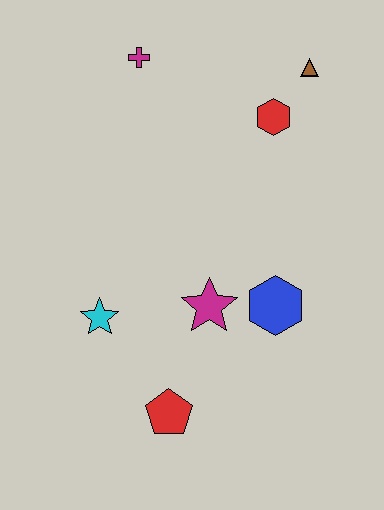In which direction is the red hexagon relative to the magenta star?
The red hexagon is above the magenta star.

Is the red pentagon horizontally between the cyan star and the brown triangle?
Yes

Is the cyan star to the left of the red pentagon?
Yes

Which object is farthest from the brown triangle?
The red pentagon is farthest from the brown triangle.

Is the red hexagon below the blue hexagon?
No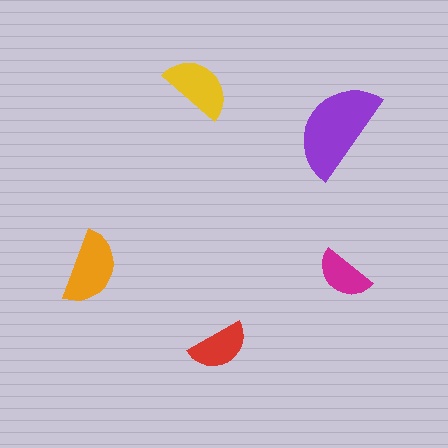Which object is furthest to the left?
The orange semicircle is leftmost.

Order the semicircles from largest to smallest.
the purple one, the orange one, the yellow one, the red one, the magenta one.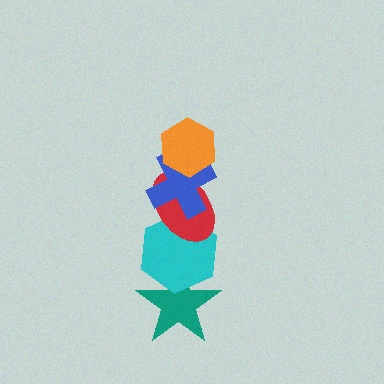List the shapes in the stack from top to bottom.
From top to bottom: the orange hexagon, the blue cross, the red ellipse, the cyan hexagon, the teal star.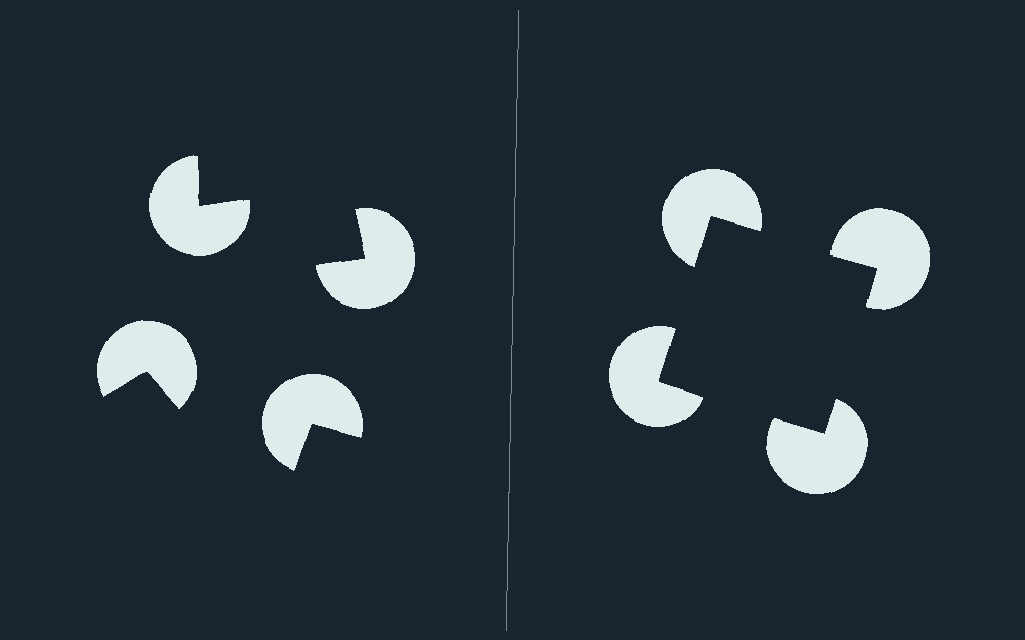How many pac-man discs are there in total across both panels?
8 — 4 on each side.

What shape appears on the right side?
An illusory square.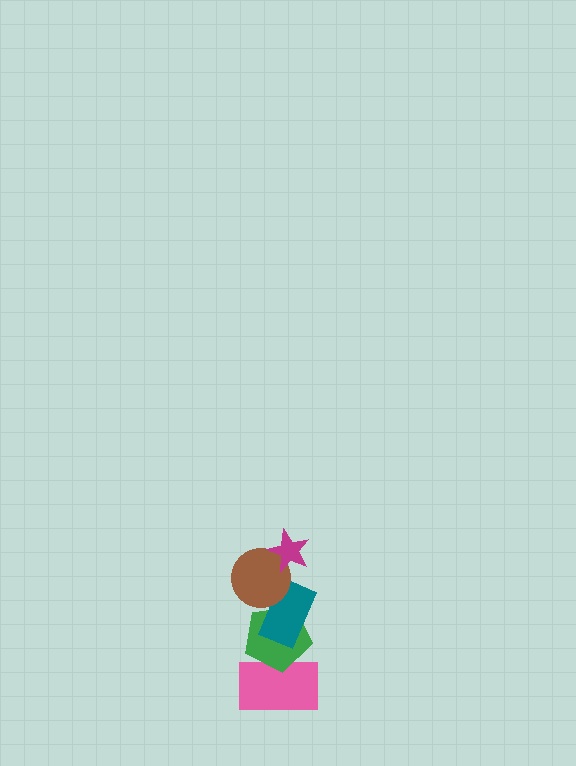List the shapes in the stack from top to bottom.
From top to bottom: the magenta star, the brown circle, the teal rectangle, the green pentagon, the pink rectangle.